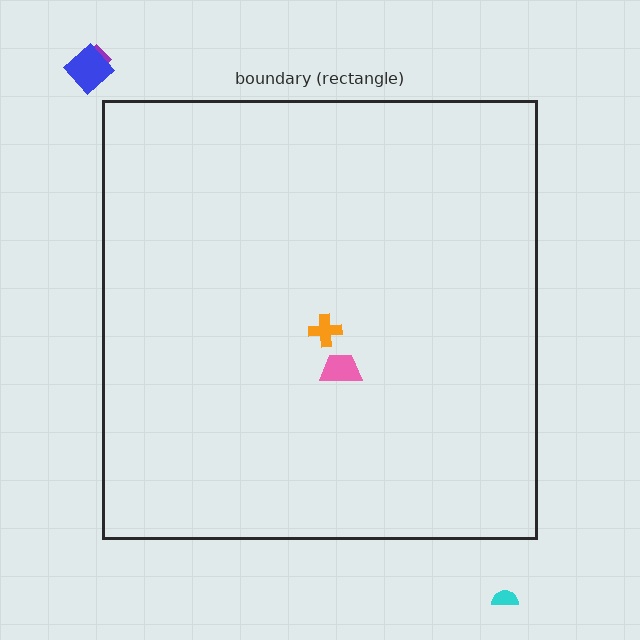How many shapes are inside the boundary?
2 inside, 3 outside.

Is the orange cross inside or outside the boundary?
Inside.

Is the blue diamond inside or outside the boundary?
Outside.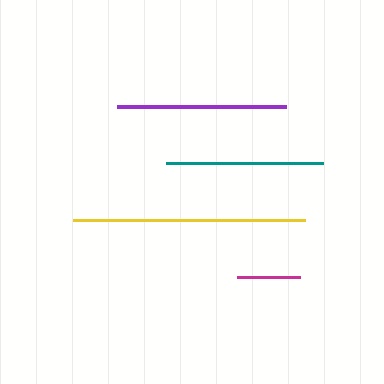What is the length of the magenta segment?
The magenta segment is approximately 63 pixels long.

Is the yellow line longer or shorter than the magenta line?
The yellow line is longer than the magenta line.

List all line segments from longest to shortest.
From longest to shortest: yellow, purple, teal, magenta.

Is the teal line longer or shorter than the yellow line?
The yellow line is longer than the teal line.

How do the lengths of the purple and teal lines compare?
The purple and teal lines are approximately the same length.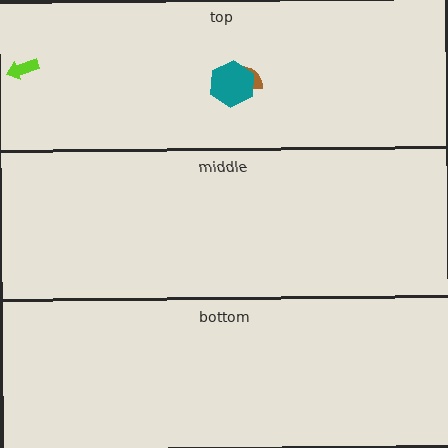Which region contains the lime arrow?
The top region.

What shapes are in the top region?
The lime arrow, the brown semicircle, the teal hexagon.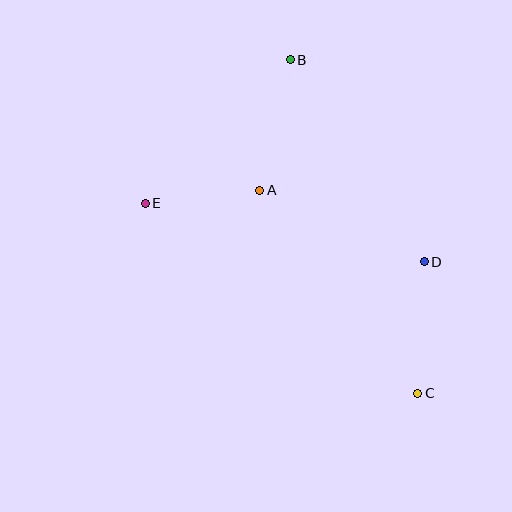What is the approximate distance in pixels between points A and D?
The distance between A and D is approximately 179 pixels.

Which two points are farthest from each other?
Points B and C are farthest from each other.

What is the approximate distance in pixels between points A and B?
The distance between A and B is approximately 134 pixels.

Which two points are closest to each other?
Points A and E are closest to each other.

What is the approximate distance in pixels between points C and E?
The distance between C and E is approximately 332 pixels.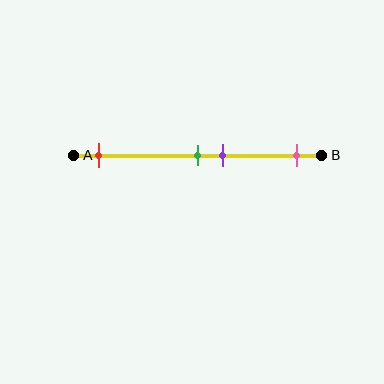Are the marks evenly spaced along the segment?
No, the marks are not evenly spaced.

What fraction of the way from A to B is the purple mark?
The purple mark is approximately 60% (0.6) of the way from A to B.